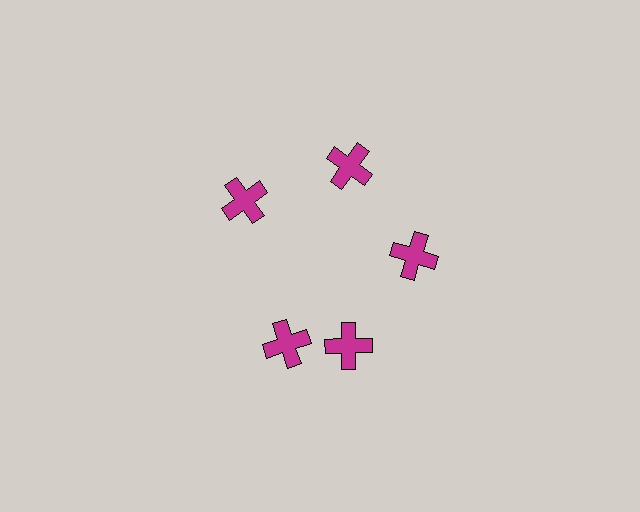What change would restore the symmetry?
The symmetry would be restored by rotating it back into even spacing with its neighbors so that all 5 crosses sit at equal angles and equal distance from the center.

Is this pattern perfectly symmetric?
No. The 5 magenta crosses are arranged in a ring, but one element near the 8 o'clock position is rotated out of alignment along the ring, breaking the 5-fold rotational symmetry.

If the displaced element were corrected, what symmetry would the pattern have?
It would have 5-fold rotational symmetry — the pattern would map onto itself every 72 degrees.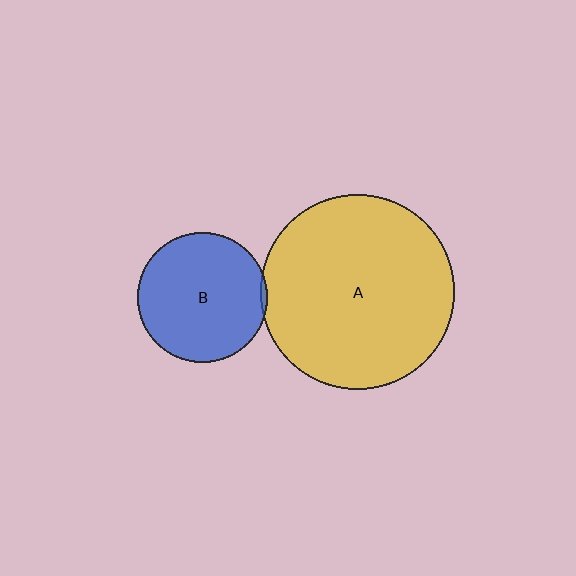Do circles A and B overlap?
Yes.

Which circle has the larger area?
Circle A (yellow).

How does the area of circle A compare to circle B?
Approximately 2.3 times.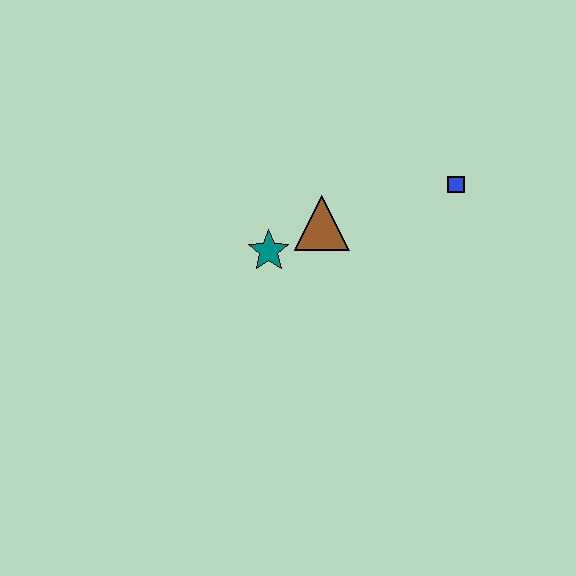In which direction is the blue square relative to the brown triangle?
The blue square is to the right of the brown triangle.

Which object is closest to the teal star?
The brown triangle is closest to the teal star.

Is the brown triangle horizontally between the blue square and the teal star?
Yes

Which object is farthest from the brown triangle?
The blue square is farthest from the brown triangle.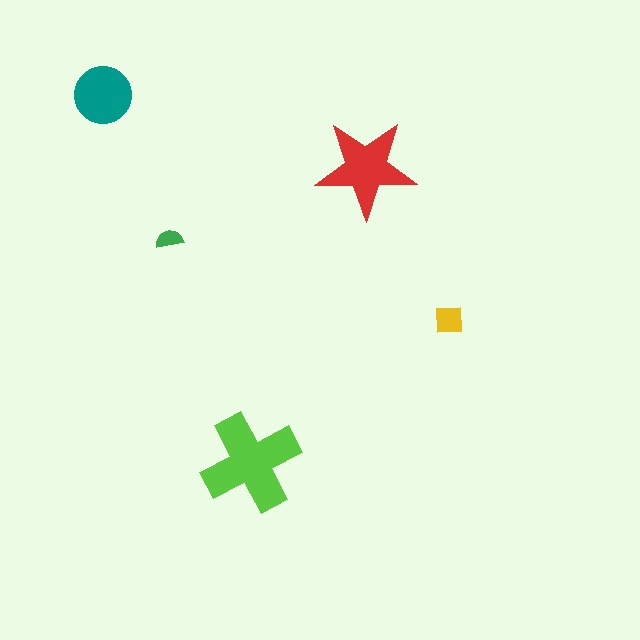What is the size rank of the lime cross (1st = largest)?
1st.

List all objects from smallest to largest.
The green semicircle, the yellow square, the teal circle, the red star, the lime cross.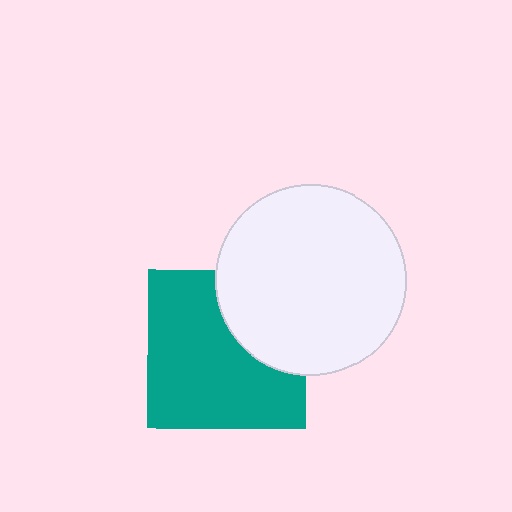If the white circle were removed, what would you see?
You would see the complete teal square.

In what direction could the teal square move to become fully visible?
The teal square could move toward the lower-left. That would shift it out from behind the white circle entirely.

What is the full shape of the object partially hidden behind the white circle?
The partially hidden object is a teal square.